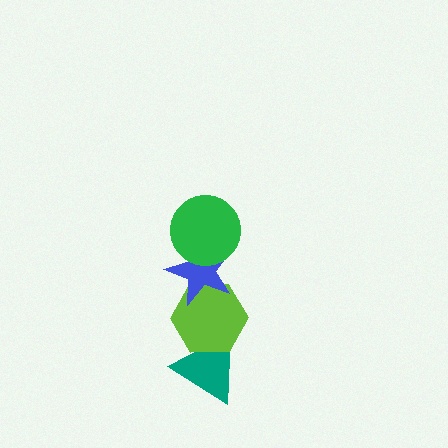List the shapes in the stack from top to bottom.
From top to bottom: the green circle, the blue star, the lime hexagon, the teal triangle.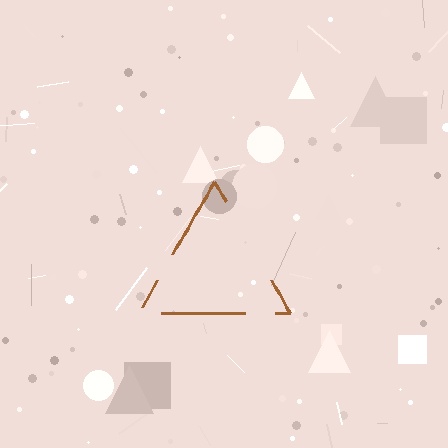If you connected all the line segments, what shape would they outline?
They would outline a triangle.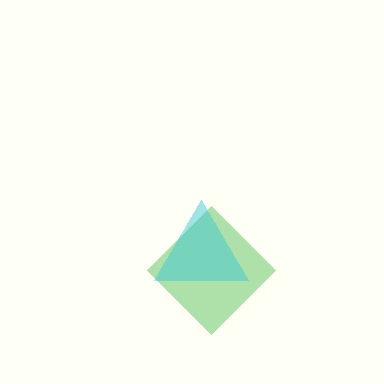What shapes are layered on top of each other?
The layered shapes are: a green diamond, a cyan triangle.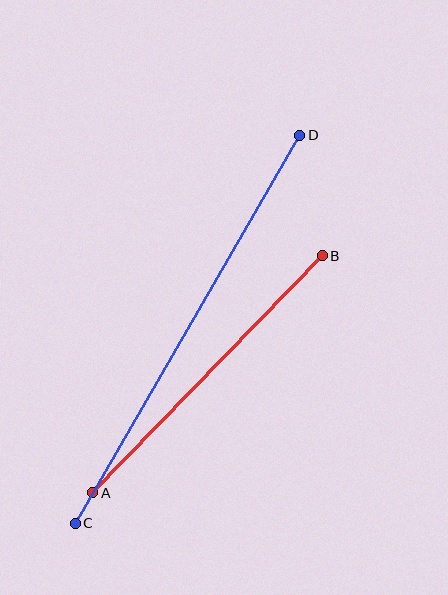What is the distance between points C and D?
The distance is approximately 448 pixels.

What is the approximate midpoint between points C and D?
The midpoint is at approximately (187, 329) pixels.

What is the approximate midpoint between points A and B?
The midpoint is at approximately (207, 374) pixels.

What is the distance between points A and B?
The distance is approximately 330 pixels.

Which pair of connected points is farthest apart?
Points C and D are farthest apart.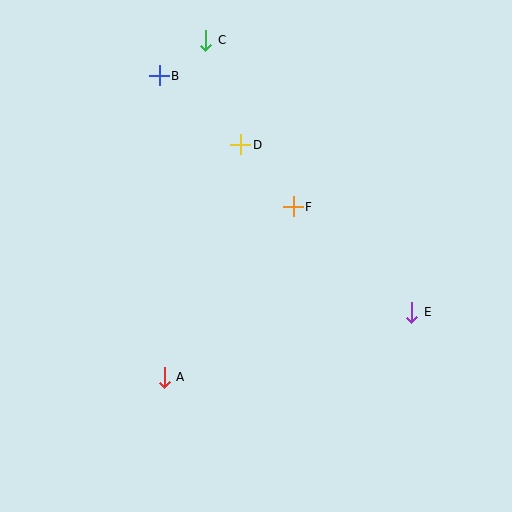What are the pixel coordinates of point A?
Point A is at (164, 377).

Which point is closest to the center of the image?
Point F at (293, 207) is closest to the center.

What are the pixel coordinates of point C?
Point C is at (206, 40).